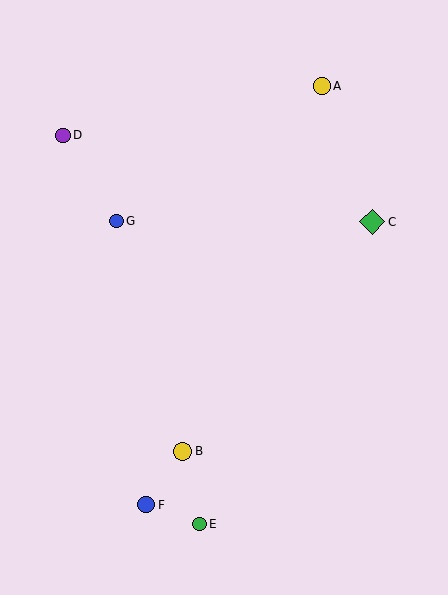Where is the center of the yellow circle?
The center of the yellow circle is at (183, 451).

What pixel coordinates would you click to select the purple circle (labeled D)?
Click at (63, 135) to select the purple circle D.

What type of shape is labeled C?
Shape C is a green diamond.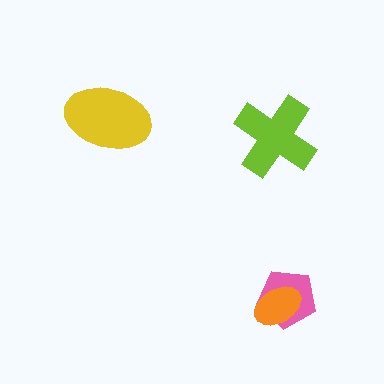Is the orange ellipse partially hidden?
No, no other shape covers it.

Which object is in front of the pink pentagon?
The orange ellipse is in front of the pink pentagon.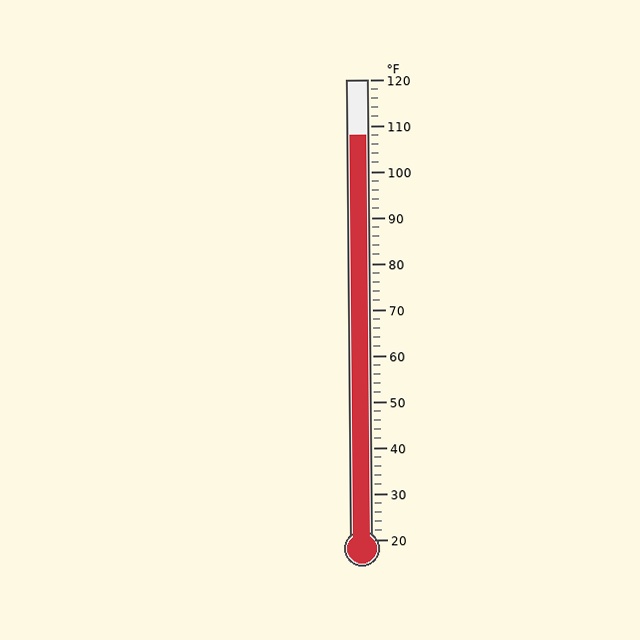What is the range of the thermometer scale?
The thermometer scale ranges from 20°F to 120°F.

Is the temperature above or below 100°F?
The temperature is above 100°F.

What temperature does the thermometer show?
The thermometer shows approximately 108°F.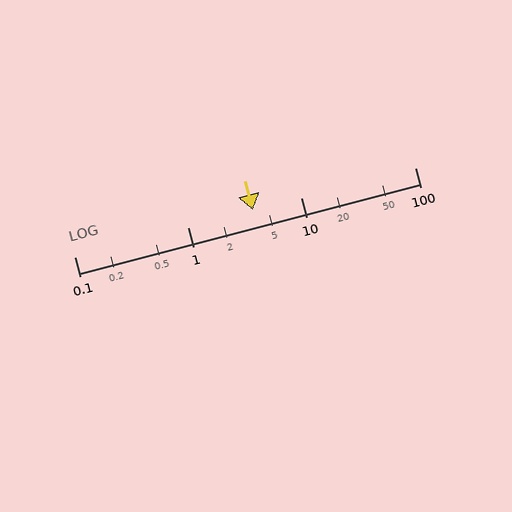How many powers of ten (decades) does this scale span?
The scale spans 3 decades, from 0.1 to 100.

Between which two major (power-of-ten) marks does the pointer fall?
The pointer is between 1 and 10.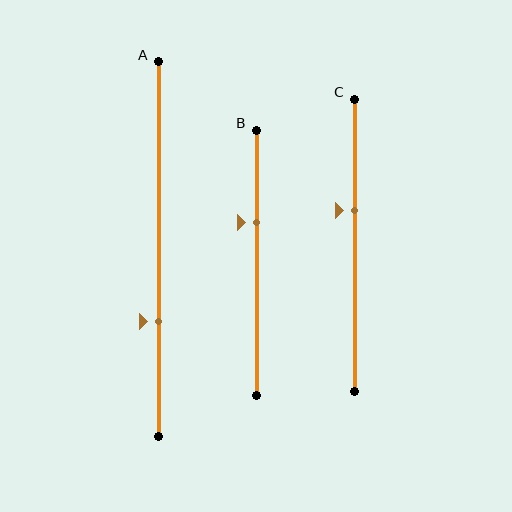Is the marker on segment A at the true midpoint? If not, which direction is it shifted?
No, the marker on segment A is shifted downward by about 19% of the segment length.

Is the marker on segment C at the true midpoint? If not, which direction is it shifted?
No, the marker on segment C is shifted upward by about 12% of the segment length.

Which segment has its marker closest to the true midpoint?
Segment C has its marker closest to the true midpoint.